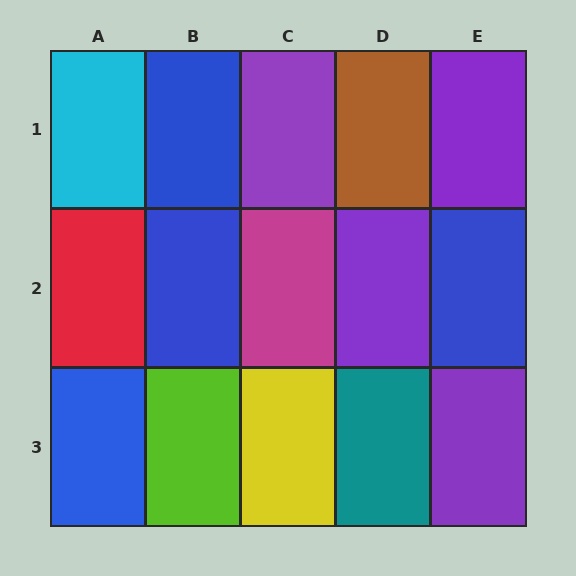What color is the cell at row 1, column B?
Blue.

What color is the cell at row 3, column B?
Lime.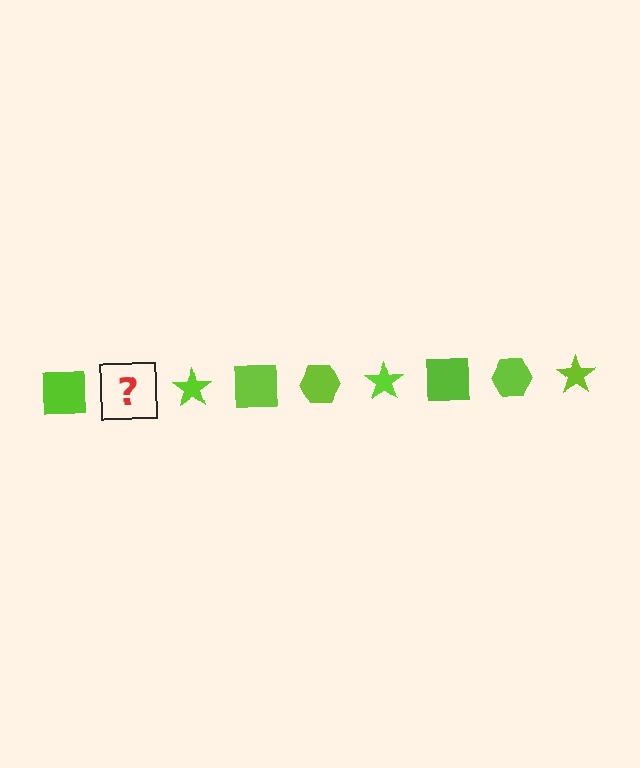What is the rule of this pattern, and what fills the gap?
The rule is that the pattern cycles through square, hexagon, star shapes in lime. The gap should be filled with a lime hexagon.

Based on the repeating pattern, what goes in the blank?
The blank should be a lime hexagon.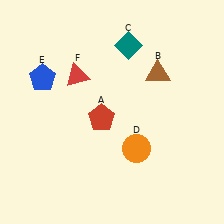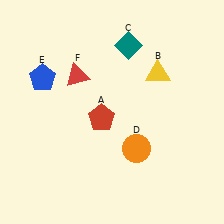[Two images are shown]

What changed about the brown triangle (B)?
In Image 1, B is brown. In Image 2, it changed to yellow.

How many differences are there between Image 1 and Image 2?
There is 1 difference between the two images.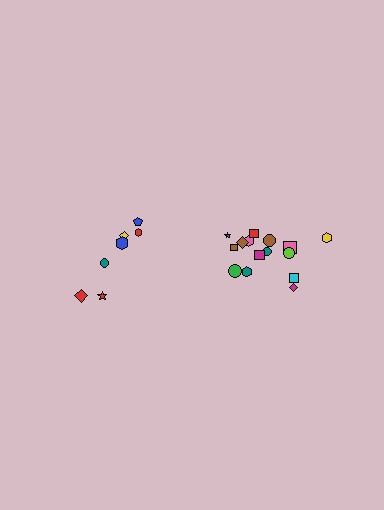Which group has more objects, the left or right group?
The right group.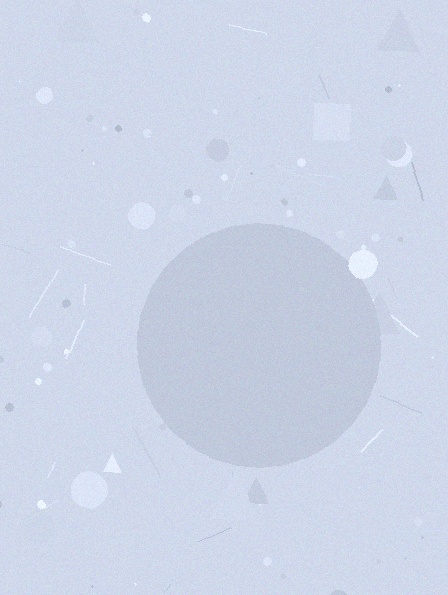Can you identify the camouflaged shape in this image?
The camouflaged shape is a circle.